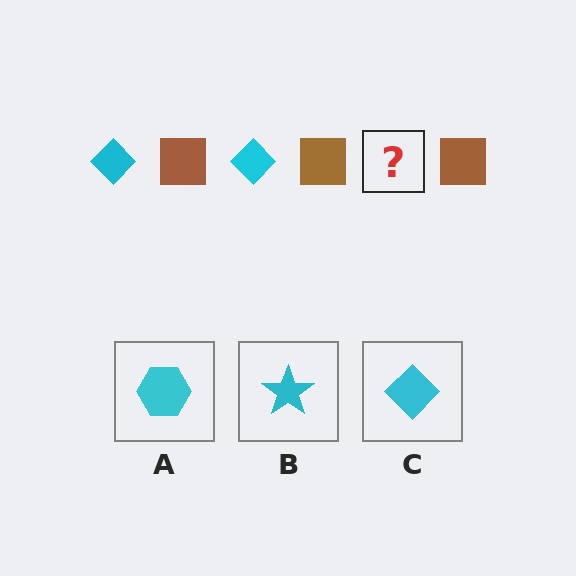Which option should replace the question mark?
Option C.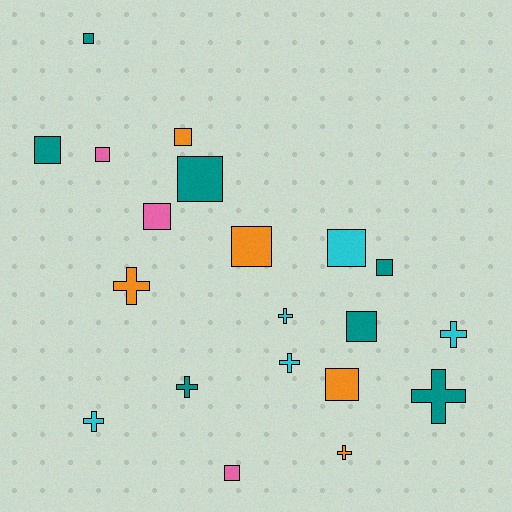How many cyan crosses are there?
There are 4 cyan crosses.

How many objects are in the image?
There are 20 objects.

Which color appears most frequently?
Teal, with 7 objects.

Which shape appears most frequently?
Square, with 12 objects.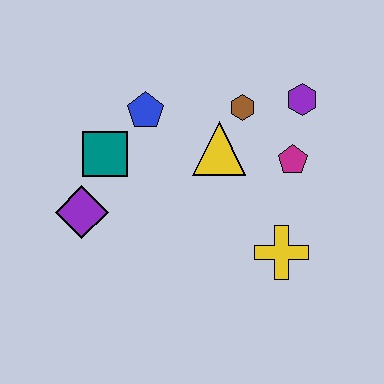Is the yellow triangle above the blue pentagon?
No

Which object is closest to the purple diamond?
The teal square is closest to the purple diamond.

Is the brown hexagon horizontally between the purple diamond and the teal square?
No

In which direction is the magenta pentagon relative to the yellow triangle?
The magenta pentagon is to the right of the yellow triangle.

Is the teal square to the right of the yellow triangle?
No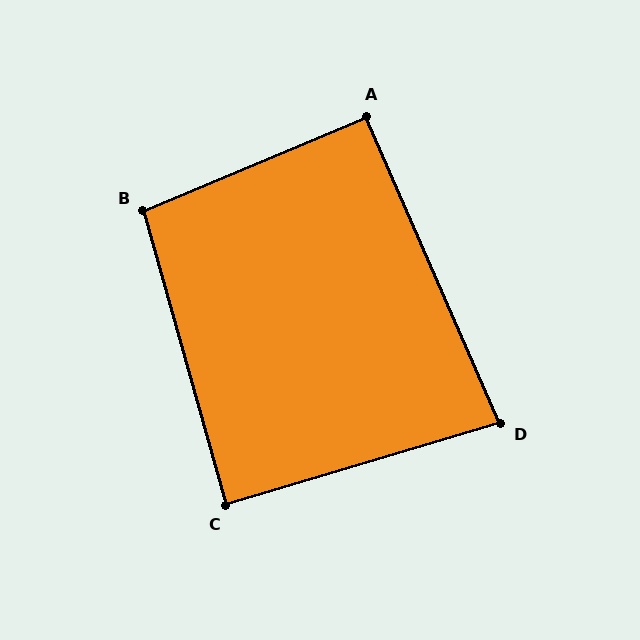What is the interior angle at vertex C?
Approximately 89 degrees (approximately right).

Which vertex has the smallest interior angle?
D, at approximately 83 degrees.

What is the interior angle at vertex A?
Approximately 91 degrees (approximately right).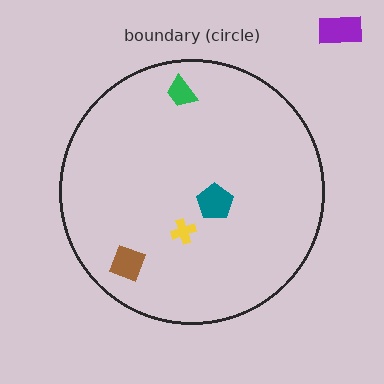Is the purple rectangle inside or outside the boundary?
Outside.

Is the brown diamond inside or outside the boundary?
Inside.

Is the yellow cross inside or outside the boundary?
Inside.